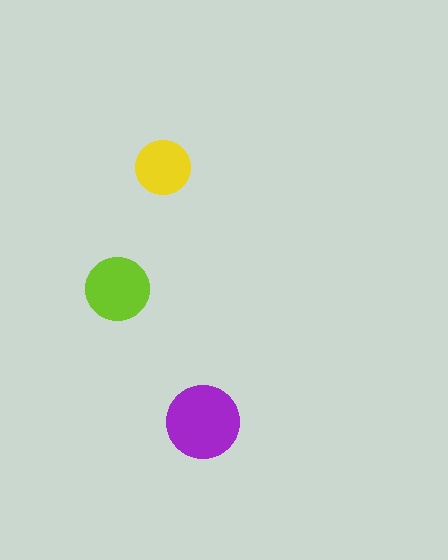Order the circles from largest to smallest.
the purple one, the lime one, the yellow one.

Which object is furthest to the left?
The lime circle is leftmost.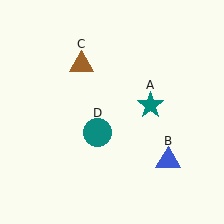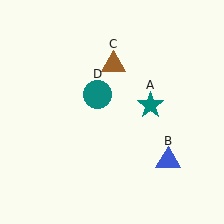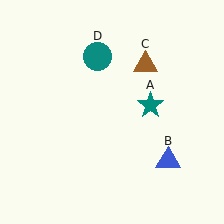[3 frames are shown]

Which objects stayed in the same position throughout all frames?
Teal star (object A) and blue triangle (object B) remained stationary.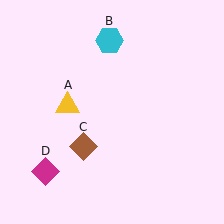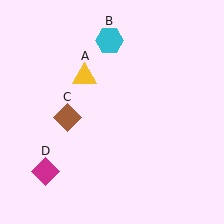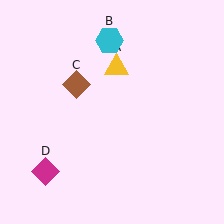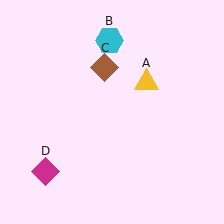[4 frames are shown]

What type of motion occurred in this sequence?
The yellow triangle (object A), brown diamond (object C) rotated clockwise around the center of the scene.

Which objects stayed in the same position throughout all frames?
Cyan hexagon (object B) and magenta diamond (object D) remained stationary.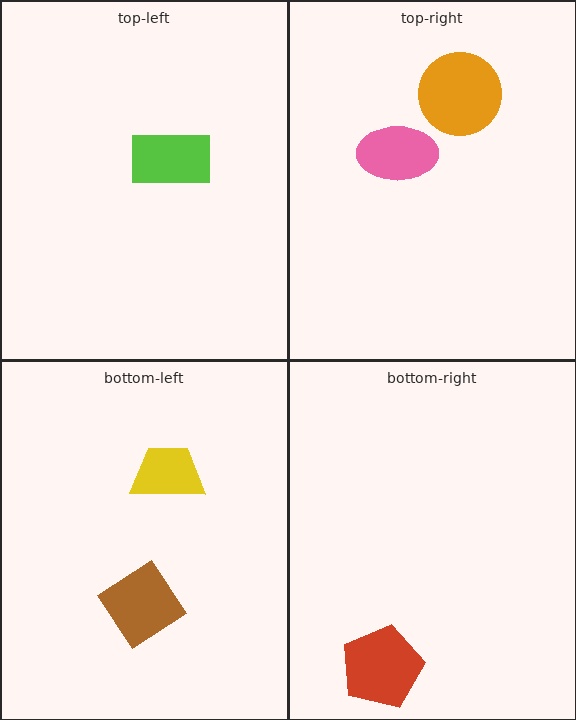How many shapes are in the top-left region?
1.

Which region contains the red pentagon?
The bottom-right region.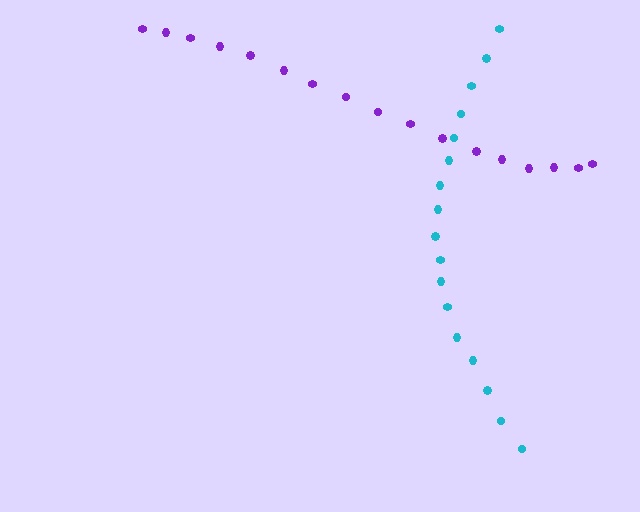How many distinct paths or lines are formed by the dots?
There are 2 distinct paths.